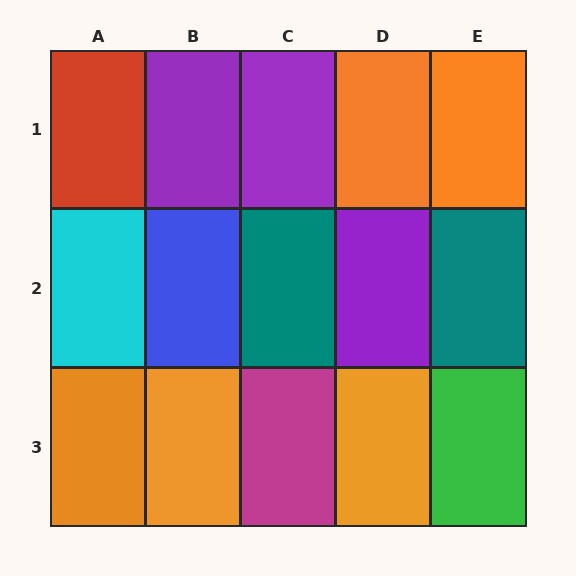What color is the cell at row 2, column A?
Cyan.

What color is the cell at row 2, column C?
Teal.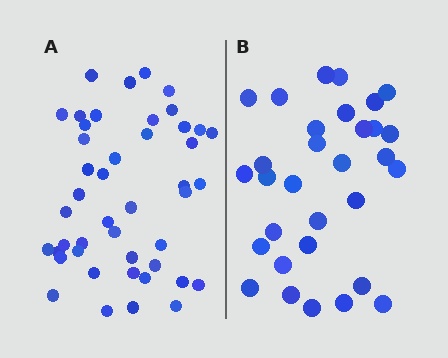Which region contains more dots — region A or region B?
Region A (the left region) has more dots.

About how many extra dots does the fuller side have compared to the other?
Region A has approximately 15 more dots than region B.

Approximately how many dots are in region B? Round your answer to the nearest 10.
About 30 dots. (The exact count is 31, which rounds to 30.)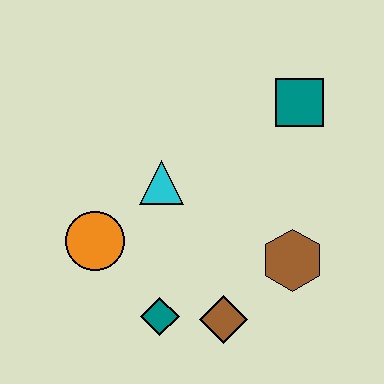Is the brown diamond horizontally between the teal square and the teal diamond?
Yes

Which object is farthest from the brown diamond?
The teal square is farthest from the brown diamond.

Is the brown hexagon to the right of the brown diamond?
Yes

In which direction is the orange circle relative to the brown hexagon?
The orange circle is to the left of the brown hexagon.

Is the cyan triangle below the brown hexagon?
No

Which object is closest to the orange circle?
The cyan triangle is closest to the orange circle.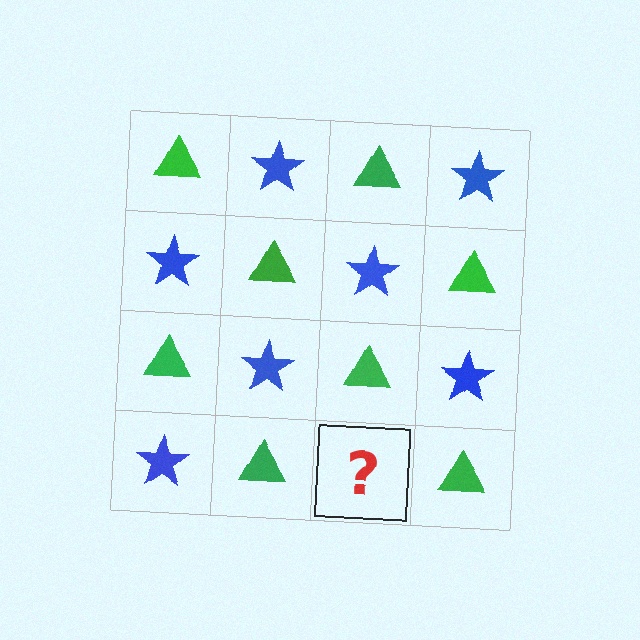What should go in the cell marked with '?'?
The missing cell should contain a blue star.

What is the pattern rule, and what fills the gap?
The rule is that it alternates green triangle and blue star in a checkerboard pattern. The gap should be filled with a blue star.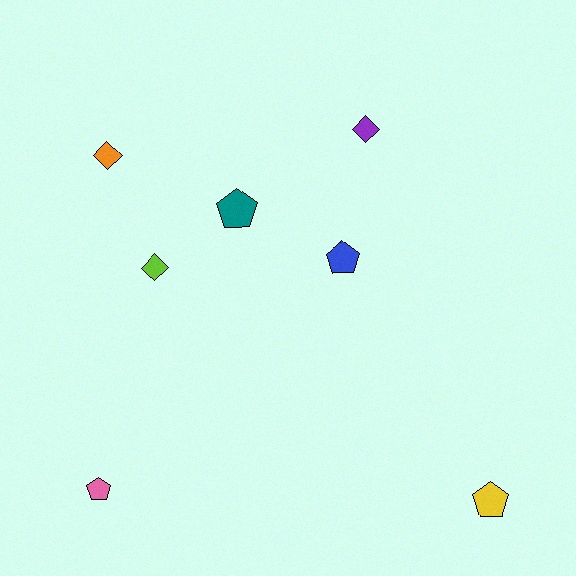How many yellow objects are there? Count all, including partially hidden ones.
There is 1 yellow object.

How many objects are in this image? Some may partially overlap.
There are 7 objects.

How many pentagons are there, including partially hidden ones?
There are 4 pentagons.